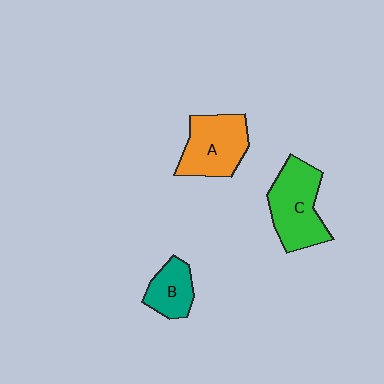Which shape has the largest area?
Shape C (green).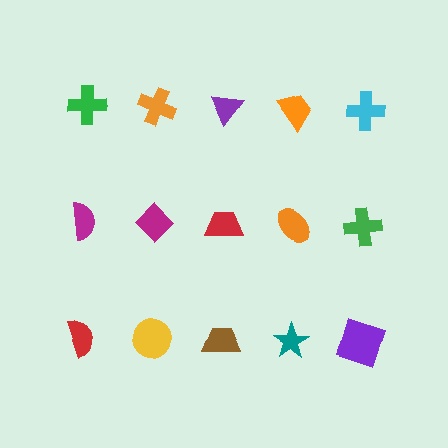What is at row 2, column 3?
A red trapezoid.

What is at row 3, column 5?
A purple square.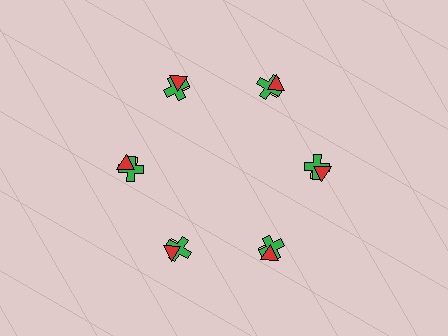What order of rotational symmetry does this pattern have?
This pattern has 6-fold rotational symmetry.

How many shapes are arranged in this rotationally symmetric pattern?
There are 18 shapes, arranged in 6 groups of 3.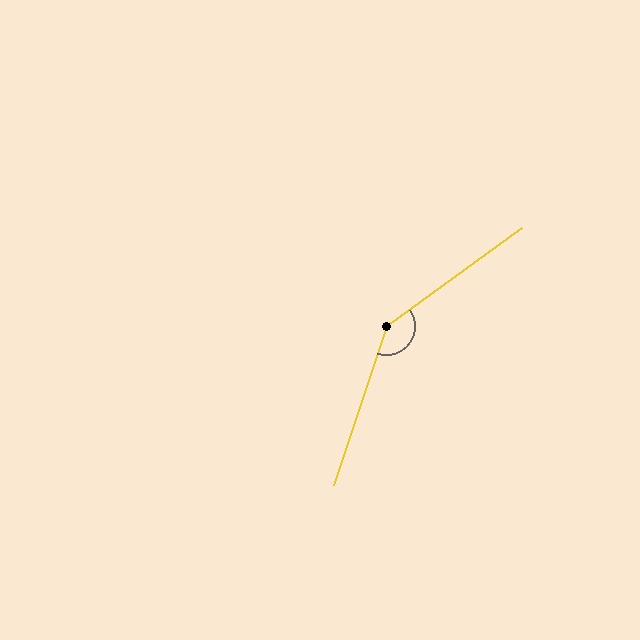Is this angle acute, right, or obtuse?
It is obtuse.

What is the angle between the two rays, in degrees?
Approximately 145 degrees.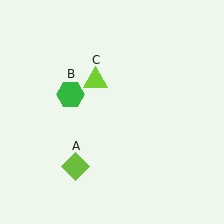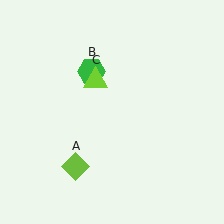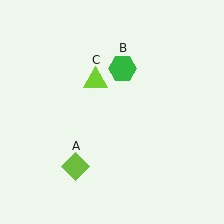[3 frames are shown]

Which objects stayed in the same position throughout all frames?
Lime diamond (object A) and lime triangle (object C) remained stationary.